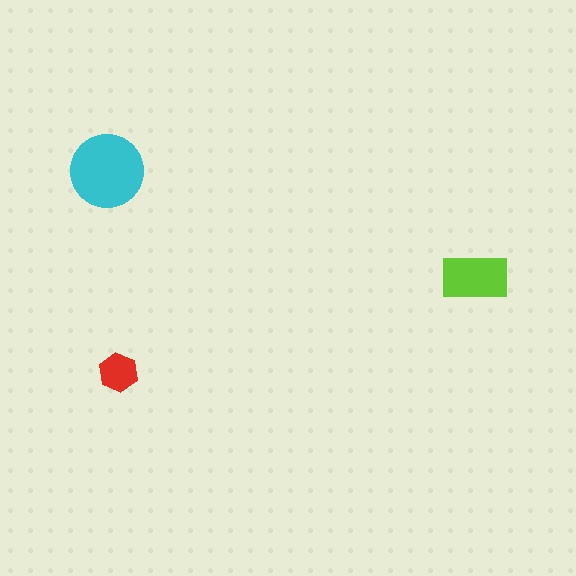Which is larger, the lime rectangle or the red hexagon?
The lime rectangle.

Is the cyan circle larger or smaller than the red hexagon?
Larger.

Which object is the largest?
The cyan circle.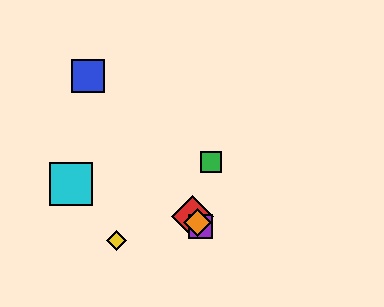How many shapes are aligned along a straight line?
4 shapes (the red diamond, the blue square, the purple square, the orange diamond) are aligned along a straight line.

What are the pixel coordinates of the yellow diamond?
The yellow diamond is at (117, 240).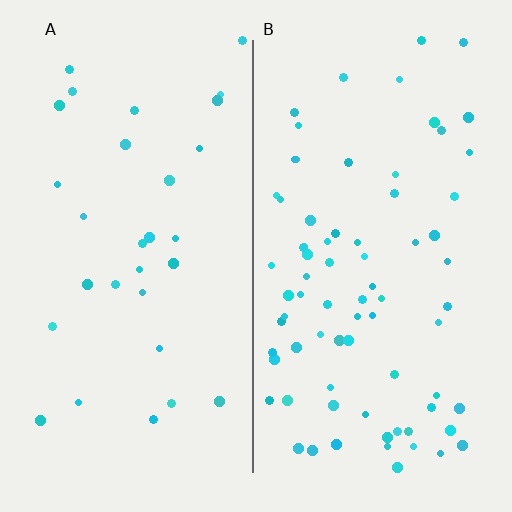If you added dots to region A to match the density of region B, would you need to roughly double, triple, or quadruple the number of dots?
Approximately triple.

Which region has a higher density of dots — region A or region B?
B (the right).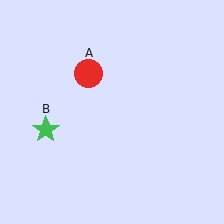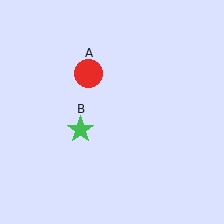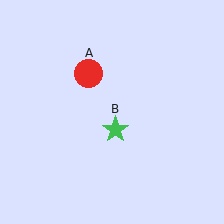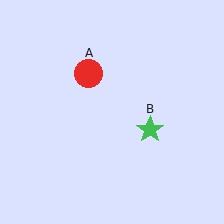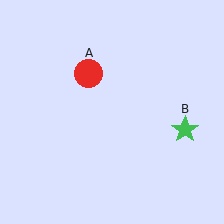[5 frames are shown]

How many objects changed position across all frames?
1 object changed position: green star (object B).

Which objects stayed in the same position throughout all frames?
Red circle (object A) remained stationary.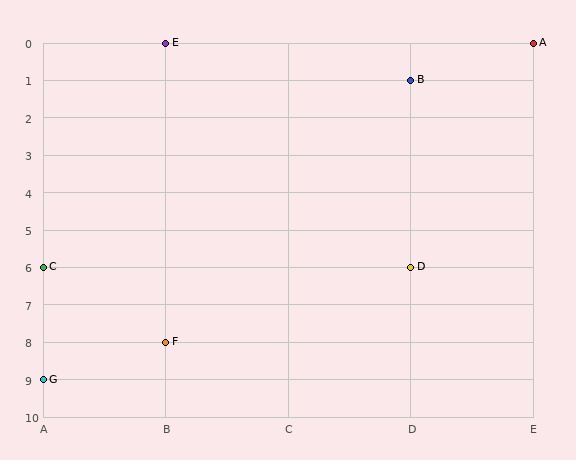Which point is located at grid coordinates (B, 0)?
Point E is at (B, 0).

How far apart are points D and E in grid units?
Points D and E are 2 columns and 6 rows apart (about 6.3 grid units diagonally).